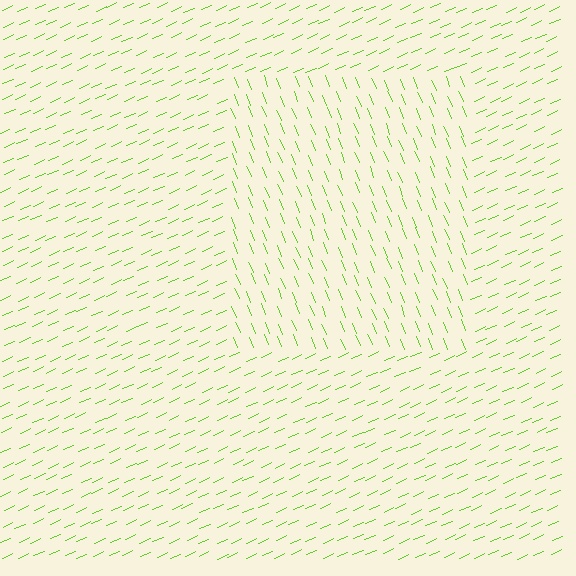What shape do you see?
I see a rectangle.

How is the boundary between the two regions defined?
The boundary is defined purely by a change in line orientation (approximately 88 degrees difference). All lines are the same color and thickness.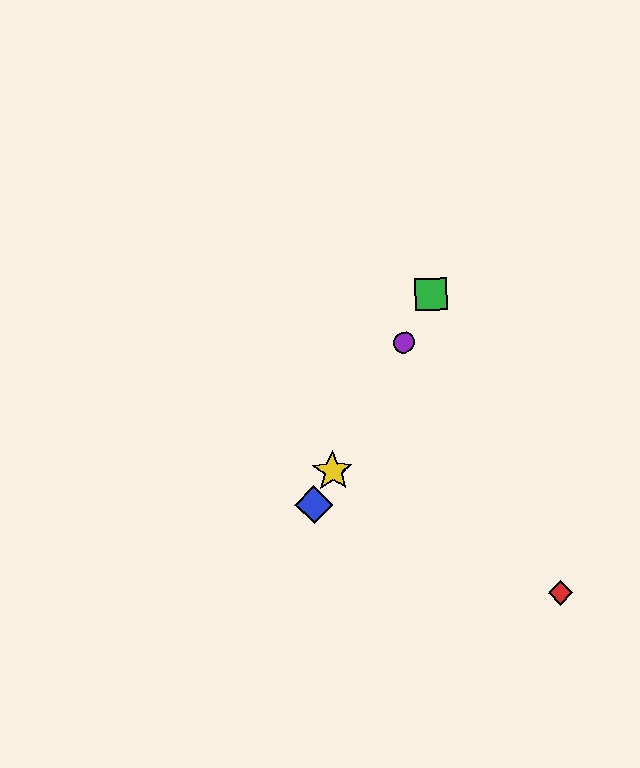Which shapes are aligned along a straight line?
The blue diamond, the green square, the yellow star, the purple circle are aligned along a straight line.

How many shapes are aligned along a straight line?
4 shapes (the blue diamond, the green square, the yellow star, the purple circle) are aligned along a straight line.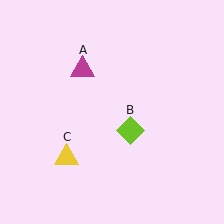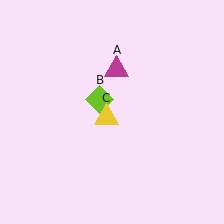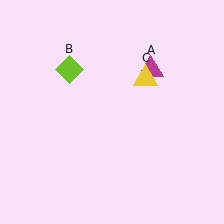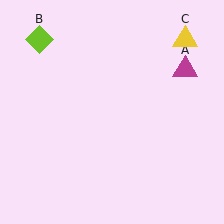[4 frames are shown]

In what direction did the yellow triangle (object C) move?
The yellow triangle (object C) moved up and to the right.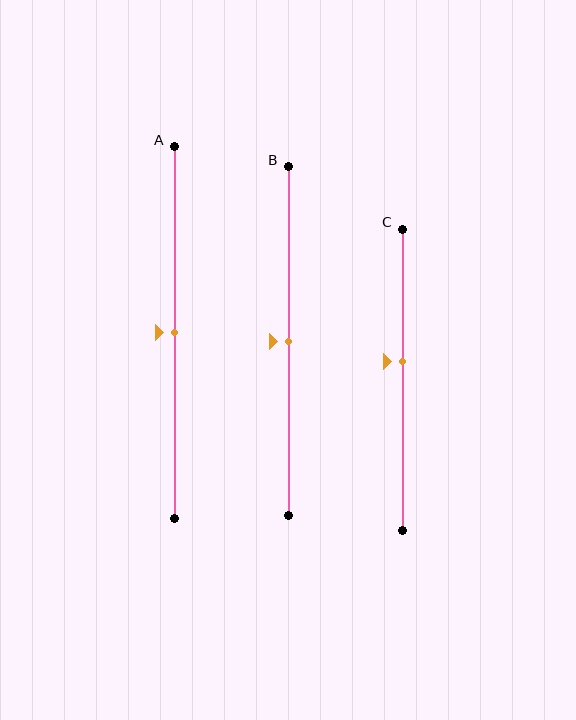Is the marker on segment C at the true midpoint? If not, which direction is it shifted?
No, the marker on segment C is shifted upward by about 6% of the segment length.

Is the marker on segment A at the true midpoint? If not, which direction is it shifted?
Yes, the marker on segment A is at the true midpoint.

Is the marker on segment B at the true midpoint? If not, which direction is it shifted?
Yes, the marker on segment B is at the true midpoint.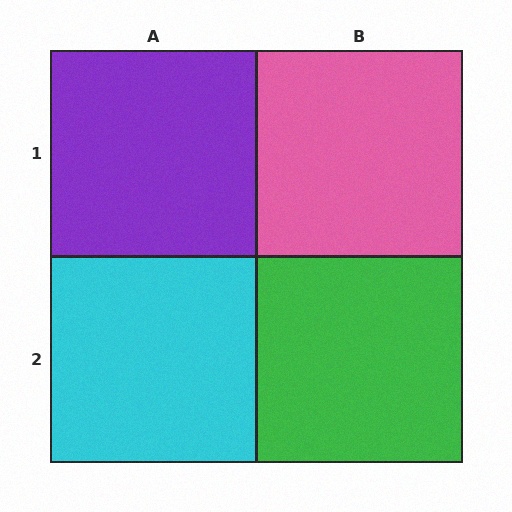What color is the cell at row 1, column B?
Pink.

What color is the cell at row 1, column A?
Purple.